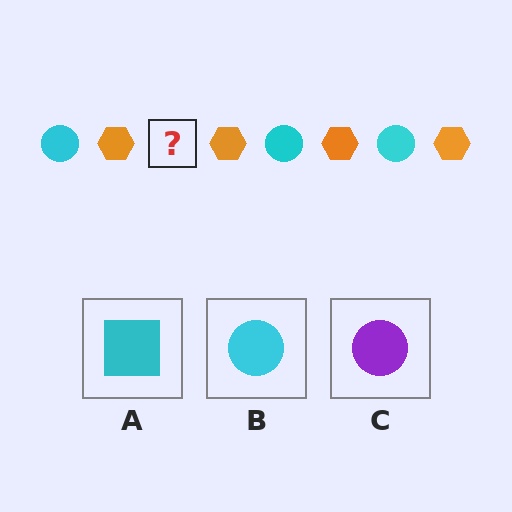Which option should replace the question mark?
Option B.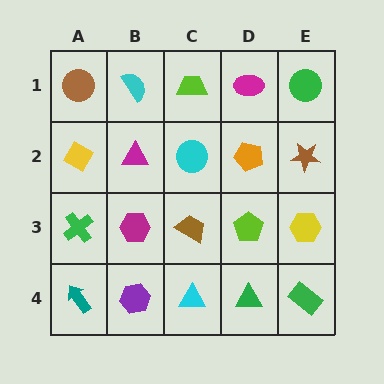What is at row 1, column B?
A cyan semicircle.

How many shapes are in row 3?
5 shapes.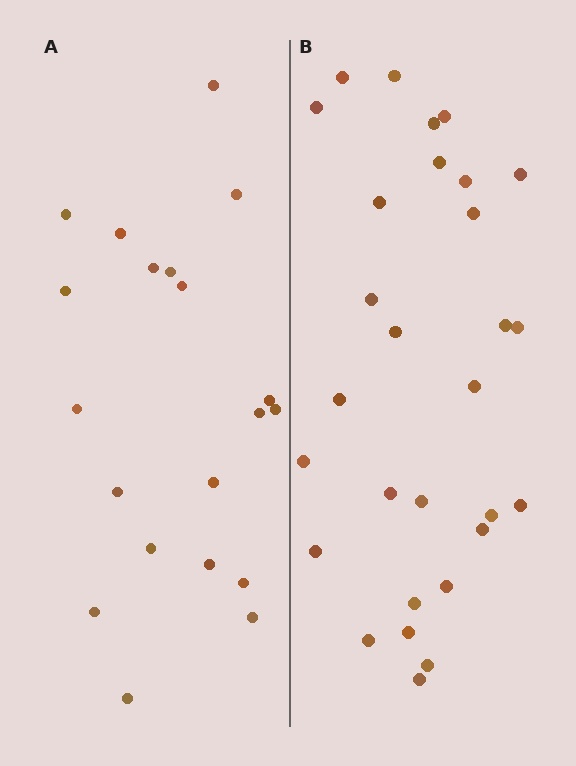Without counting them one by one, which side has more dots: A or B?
Region B (the right region) has more dots.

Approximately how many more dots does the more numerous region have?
Region B has roughly 8 or so more dots than region A.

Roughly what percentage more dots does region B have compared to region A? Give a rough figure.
About 45% more.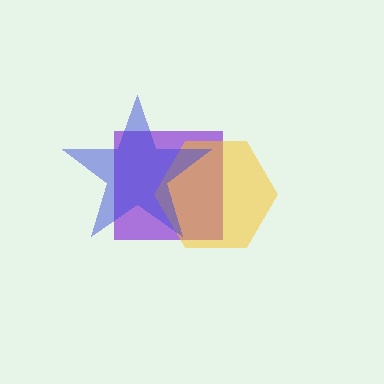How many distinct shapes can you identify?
There are 3 distinct shapes: a purple square, a yellow hexagon, a blue star.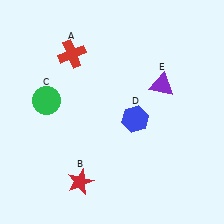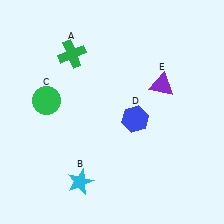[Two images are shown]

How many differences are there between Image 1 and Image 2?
There are 2 differences between the two images.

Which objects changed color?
A changed from red to green. B changed from red to cyan.